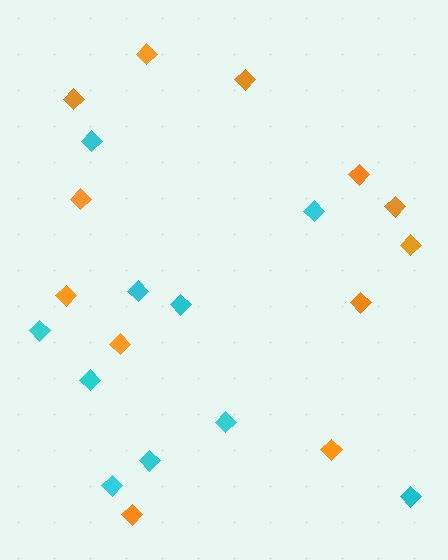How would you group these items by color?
There are 2 groups: one group of orange diamonds (12) and one group of cyan diamonds (10).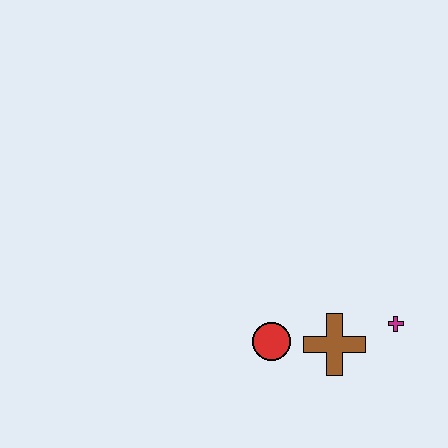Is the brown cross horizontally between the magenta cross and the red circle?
Yes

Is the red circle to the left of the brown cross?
Yes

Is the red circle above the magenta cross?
No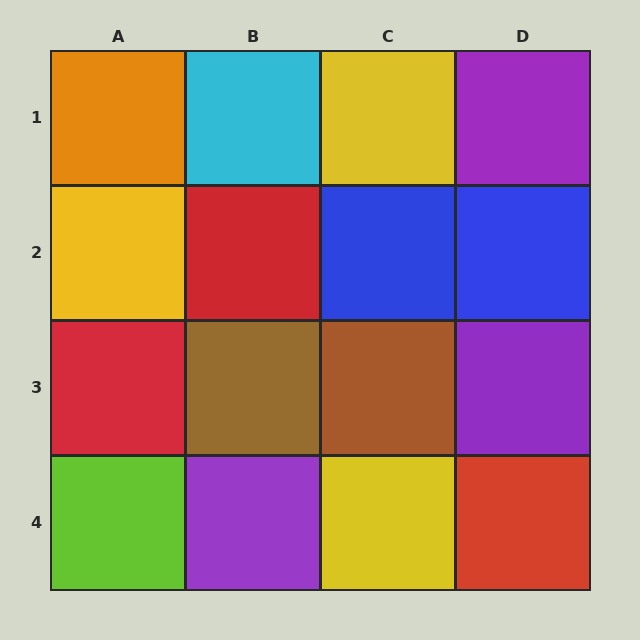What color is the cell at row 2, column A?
Yellow.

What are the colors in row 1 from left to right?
Orange, cyan, yellow, purple.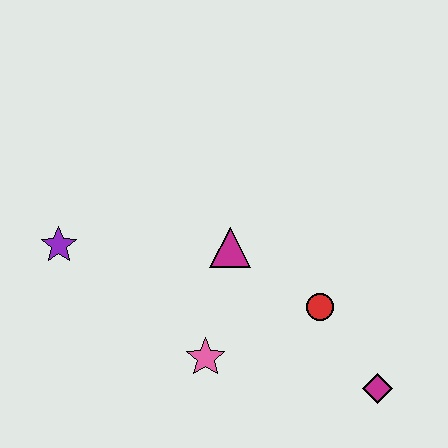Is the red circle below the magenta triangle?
Yes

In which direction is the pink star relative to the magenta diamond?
The pink star is to the left of the magenta diamond.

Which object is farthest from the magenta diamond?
The purple star is farthest from the magenta diamond.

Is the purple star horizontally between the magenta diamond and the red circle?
No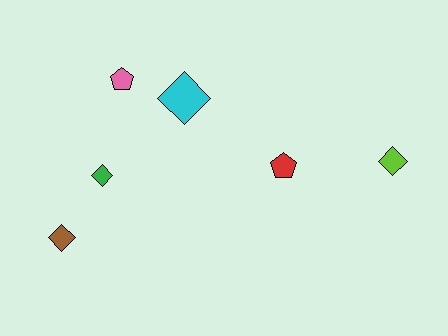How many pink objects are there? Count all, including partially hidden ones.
There is 1 pink object.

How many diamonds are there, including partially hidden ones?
There are 4 diamonds.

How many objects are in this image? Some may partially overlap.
There are 6 objects.